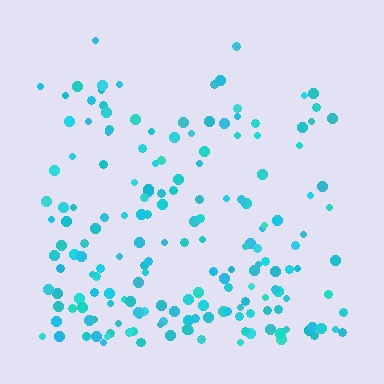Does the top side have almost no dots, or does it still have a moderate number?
Still a moderate number, just noticeably fewer than the bottom.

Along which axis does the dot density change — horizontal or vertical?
Vertical.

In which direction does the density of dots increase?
From top to bottom, with the bottom side densest.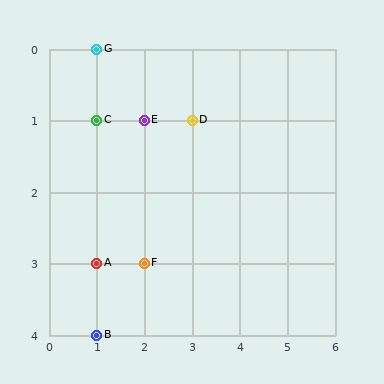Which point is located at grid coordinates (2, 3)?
Point F is at (2, 3).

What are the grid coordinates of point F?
Point F is at grid coordinates (2, 3).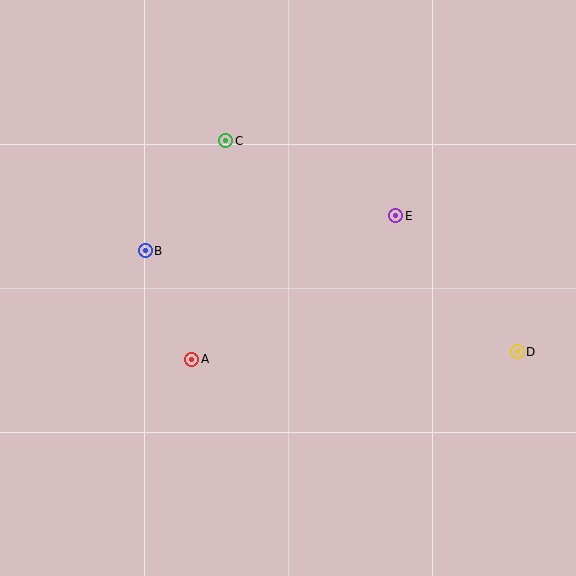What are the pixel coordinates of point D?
Point D is at (517, 352).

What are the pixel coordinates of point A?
Point A is at (192, 359).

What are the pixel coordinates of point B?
Point B is at (145, 251).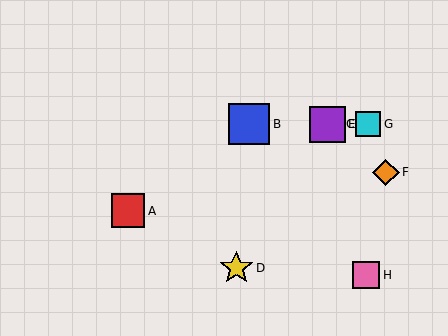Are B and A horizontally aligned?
No, B is at y≈124 and A is at y≈211.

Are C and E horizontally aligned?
Yes, both are at y≈124.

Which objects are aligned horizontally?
Objects B, C, E, G are aligned horizontally.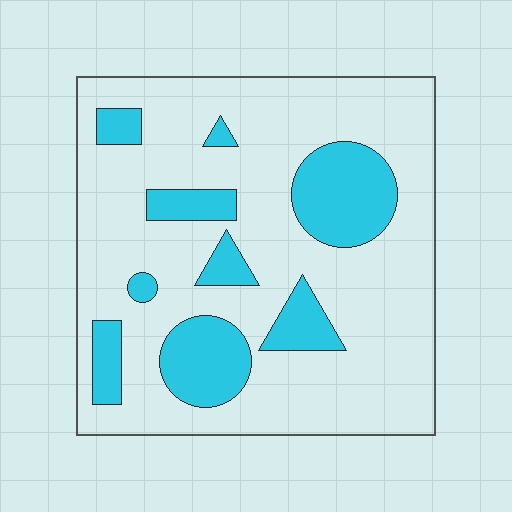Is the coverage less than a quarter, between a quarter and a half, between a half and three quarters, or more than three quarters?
Less than a quarter.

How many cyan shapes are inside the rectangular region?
9.